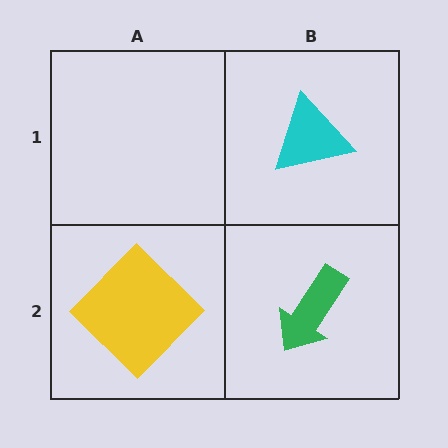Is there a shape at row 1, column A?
No, that cell is empty.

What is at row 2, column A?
A yellow diamond.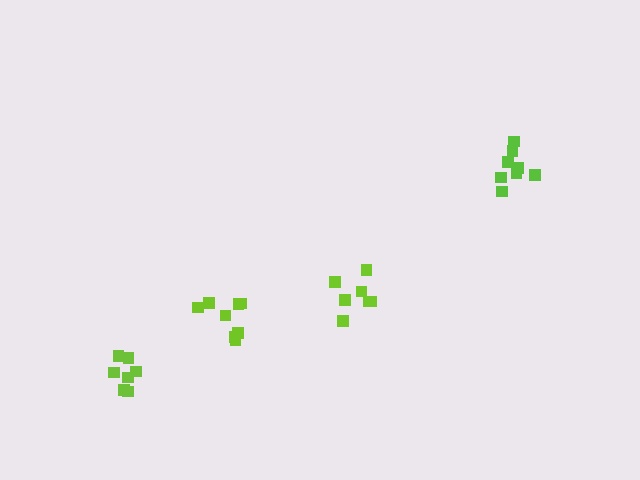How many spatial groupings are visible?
There are 4 spatial groupings.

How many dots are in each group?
Group 1: 7 dots, Group 2: 8 dots, Group 3: 8 dots, Group 4: 7 dots (30 total).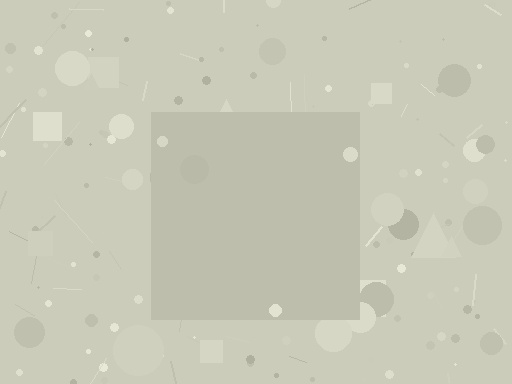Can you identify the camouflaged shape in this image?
The camouflaged shape is a square.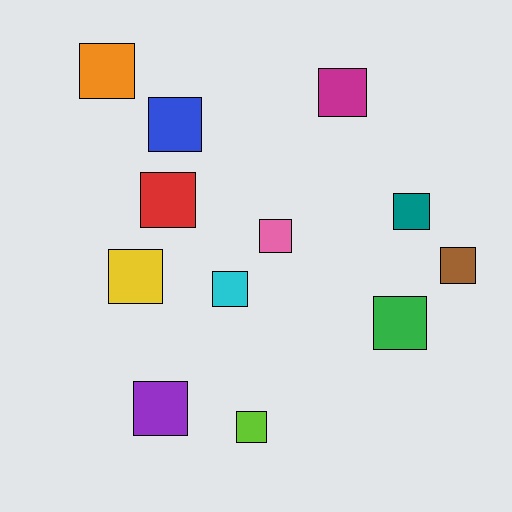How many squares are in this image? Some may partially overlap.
There are 12 squares.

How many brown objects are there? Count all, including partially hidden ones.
There is 1 brown object.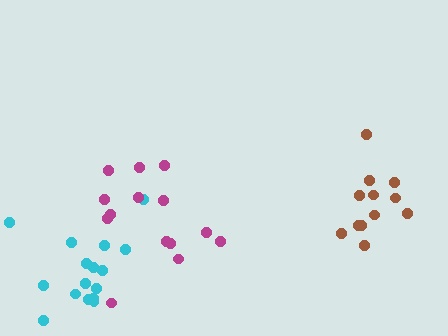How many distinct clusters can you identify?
There are 3 distinct clusters.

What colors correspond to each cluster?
The clusters are colored: brown, cyan, magenta.